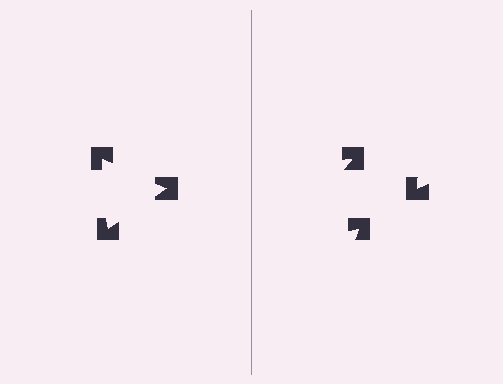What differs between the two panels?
The notched squares are positioned identically on both sides; only the wedge orientations differ. On the left they align to a triangle; on the right they are misaligned.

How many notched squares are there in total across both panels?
6 — 3 on each side.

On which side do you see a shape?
An illusory triangle appears on the left side. On the right side the wedge cuts are rotated, so no coherent shape forms.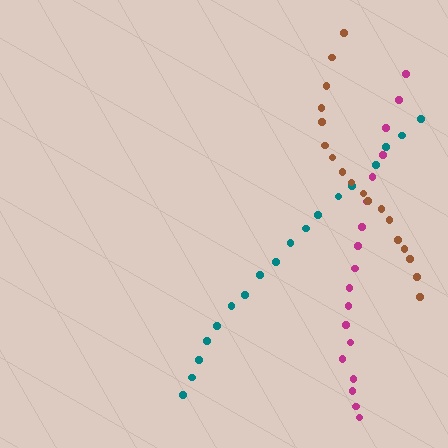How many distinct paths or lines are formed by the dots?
There are 3 distinct paths.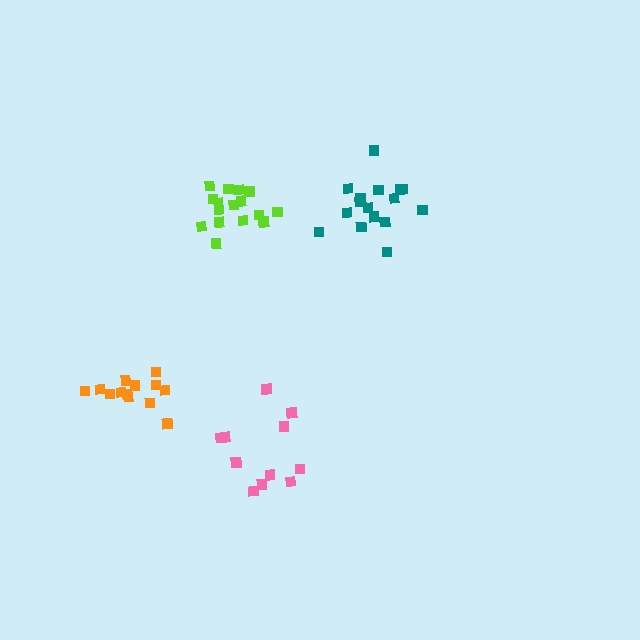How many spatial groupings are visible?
There are 4 spatial groupings.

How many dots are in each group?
Group 1: 16 dots, Group 2: 11 dots, Group 3: 16 dots, Group 4: 13 dots (56 total).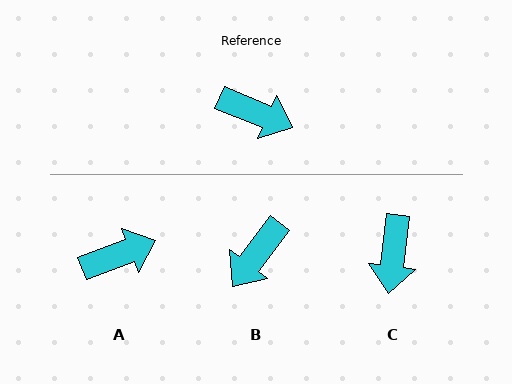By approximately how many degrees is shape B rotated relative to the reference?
Approximately 104 degrees clockwise.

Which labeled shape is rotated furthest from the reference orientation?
B, about 104 degrees away.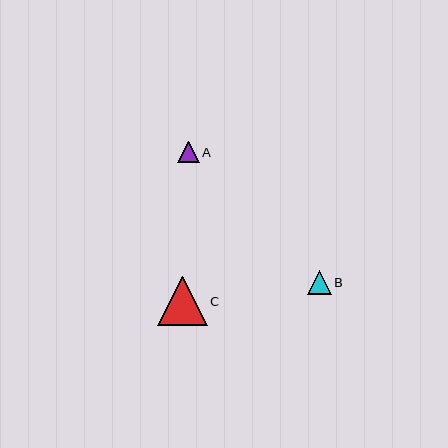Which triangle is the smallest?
Triangle A is the smallest with a size of approximately 21 pixels.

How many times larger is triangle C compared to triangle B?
Triangle C is approximately 2.1 times the size of triangle B.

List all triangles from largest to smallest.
From largest to smallest: C, B, A.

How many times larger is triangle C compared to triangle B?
Triangle C is approximately 2.1 times the size of triangle B.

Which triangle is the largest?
Triangle C is the largest with a size of approximately 50 pixels.